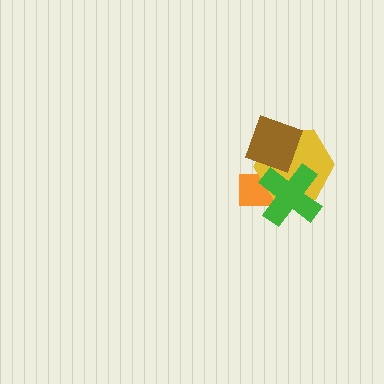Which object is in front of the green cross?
The brown diamond is in front of the green cross.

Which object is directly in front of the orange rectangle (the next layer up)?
The yellow hexagon is directly in front of the orange rectangle.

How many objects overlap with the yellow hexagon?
3 objects overlap with the yellow hexagon.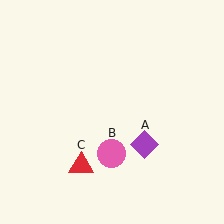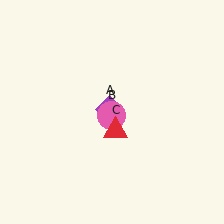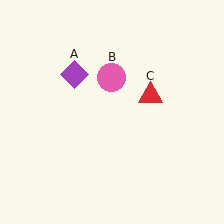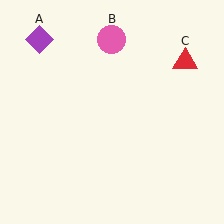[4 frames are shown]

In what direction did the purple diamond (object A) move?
The purple diamond (object A) moved up and to the left.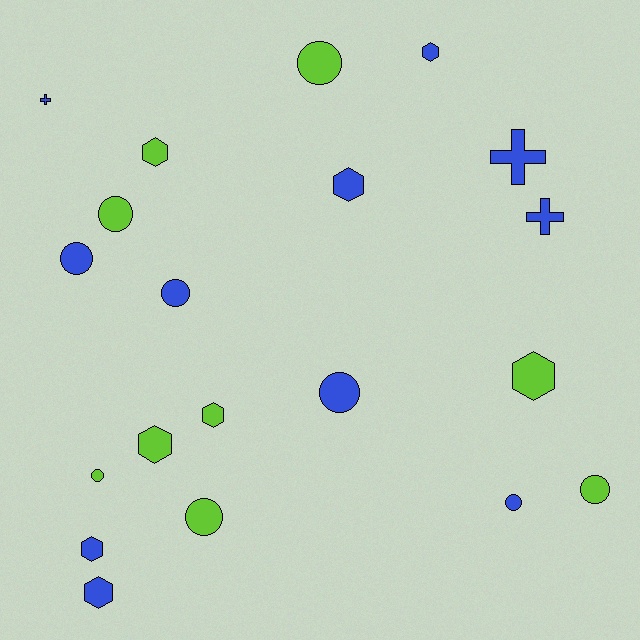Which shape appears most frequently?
Circle, with 9 objects.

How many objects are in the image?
There are 20 objects.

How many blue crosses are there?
There are 3 blue crosses.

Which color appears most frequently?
Blue, with 11 objects.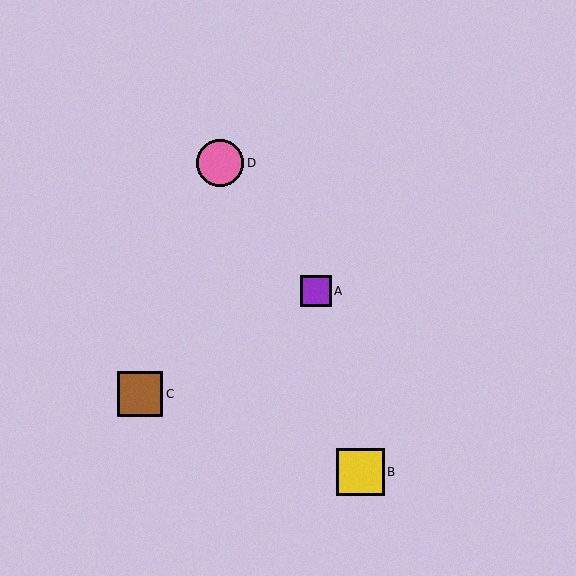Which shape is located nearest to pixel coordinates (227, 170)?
The pink circle (labeled D) at (220, 163) is nearest to that location.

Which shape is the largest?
The yellow square (labeled B) is the largest.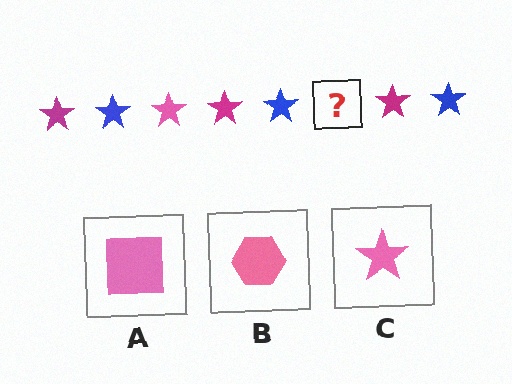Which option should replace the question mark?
Option C.